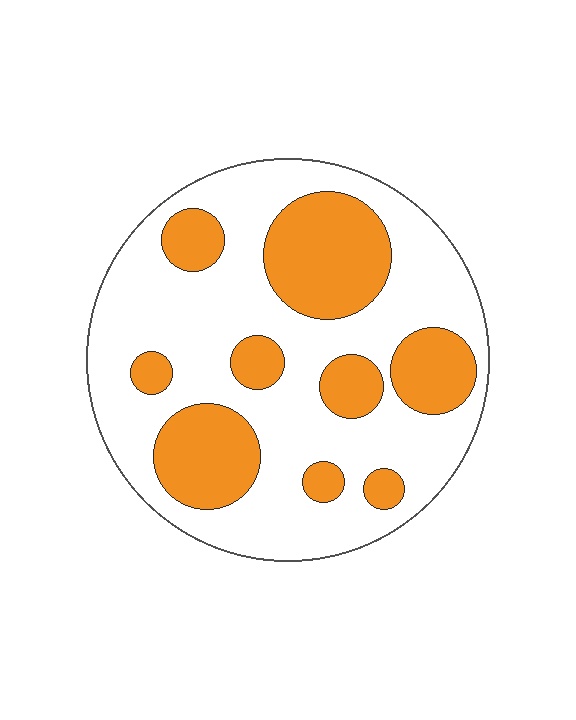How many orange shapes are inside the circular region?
9.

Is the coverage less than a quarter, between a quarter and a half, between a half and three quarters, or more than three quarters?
Between a quarter and a half.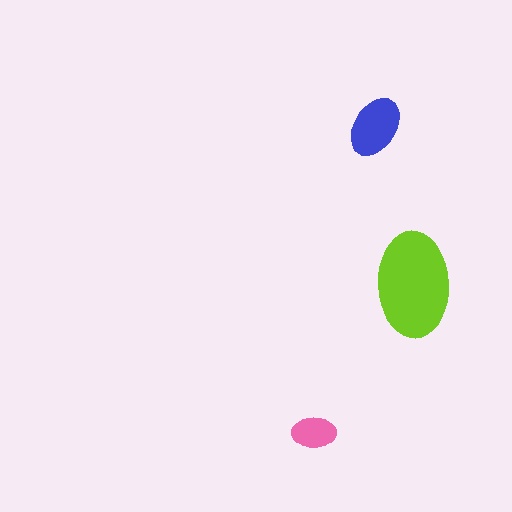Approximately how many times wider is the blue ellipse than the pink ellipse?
About 1.5 times wider.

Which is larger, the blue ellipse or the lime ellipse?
The lime one.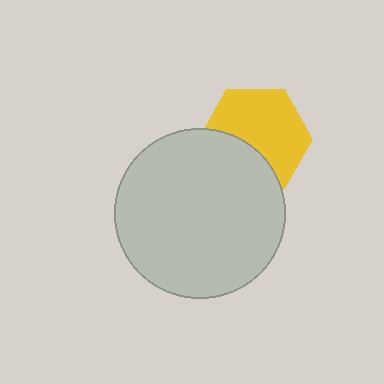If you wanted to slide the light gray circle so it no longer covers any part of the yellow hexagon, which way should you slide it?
Slide it down — that is the most direct way to separate the two shapes.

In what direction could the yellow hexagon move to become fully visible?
The yellow hexagon could move up. That would shift it out from behind the light gray circle entirely.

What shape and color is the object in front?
The object in front is a light gray circle.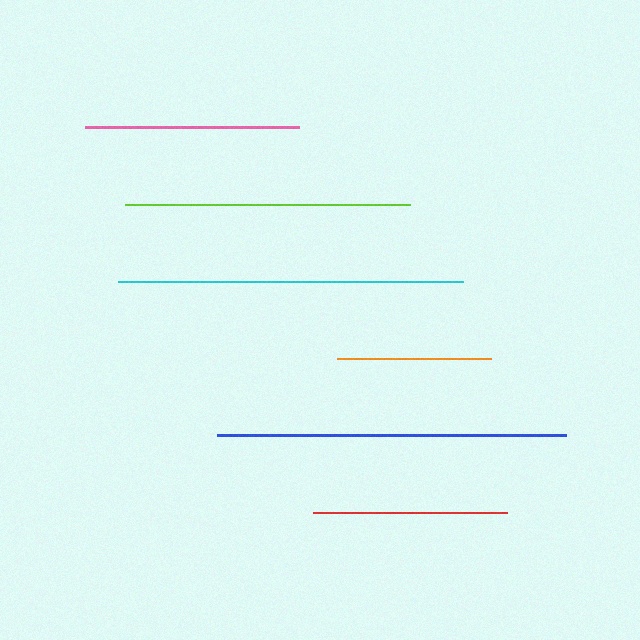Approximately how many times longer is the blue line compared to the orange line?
The blue line is approximately 2.3 times the length of the orange line.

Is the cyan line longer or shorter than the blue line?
The blue line is longer than the cyan line.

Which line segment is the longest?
The blue line is the longest at approximately 350 pixels.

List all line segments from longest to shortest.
From longest to shortest: blue, cyan, lime, pink, red, orange.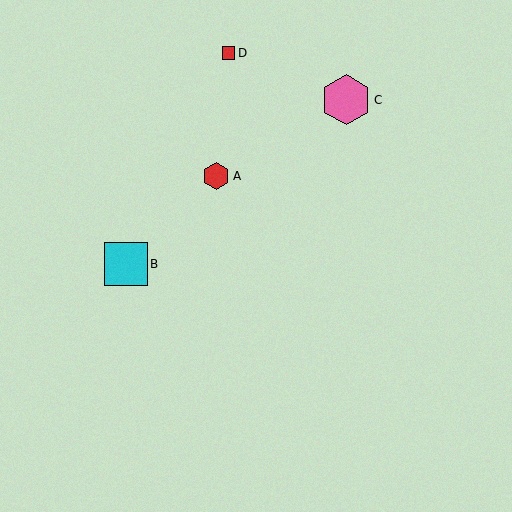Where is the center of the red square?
The center of the red square is at (228, 53).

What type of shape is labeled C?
Shape C is a pink hexagon.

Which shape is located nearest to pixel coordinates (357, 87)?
The pink hexagon (labeled C) at (346, 100) is nearest to that location.